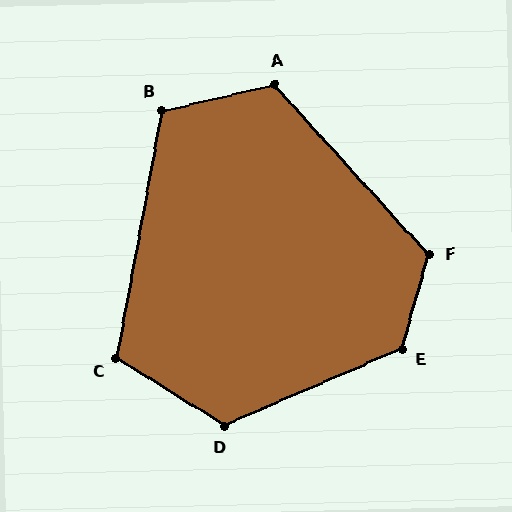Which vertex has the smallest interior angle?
C, at approximately 112 degrees.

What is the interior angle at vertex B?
Approximately 114 degrees (obtuse).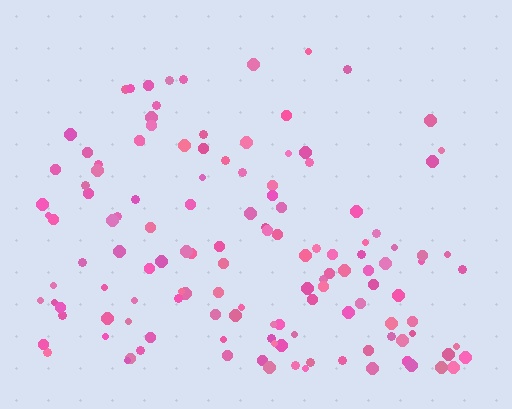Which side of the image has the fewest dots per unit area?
The top.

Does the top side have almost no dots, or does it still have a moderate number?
Still a moderate number, just noticeably fewer than the bottom.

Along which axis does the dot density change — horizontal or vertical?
Vertical.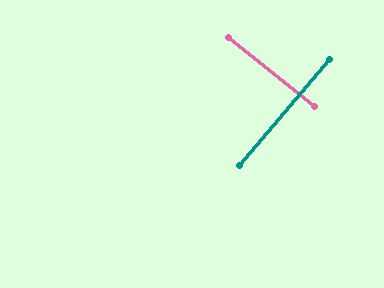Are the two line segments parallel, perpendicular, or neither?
Perpendicular — they meet at approximately 88°.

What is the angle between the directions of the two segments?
Approximately 88 degrees.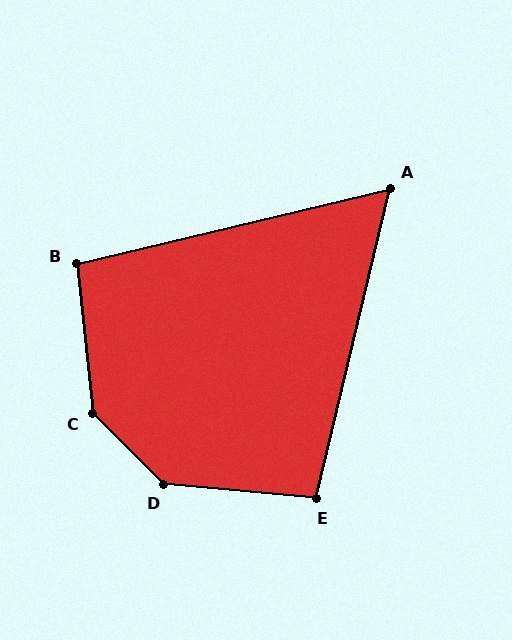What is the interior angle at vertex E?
Approximately 98 degrees (obtuse).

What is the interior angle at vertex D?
Approximately 141 degrees (obtuse).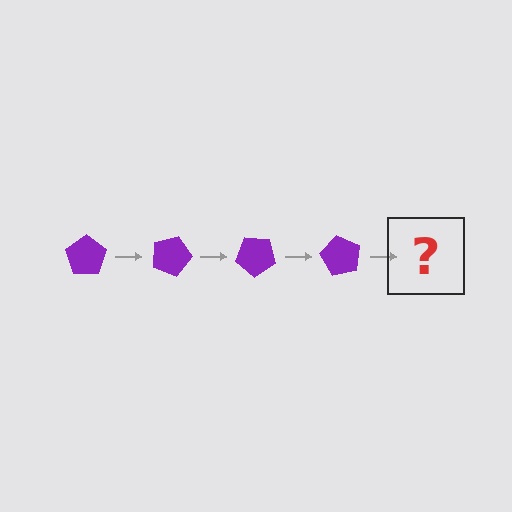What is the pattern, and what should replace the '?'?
The pattern is that the pentagon rotates 20 degrees each step. The '?' should be a purple pentagon rotated 80 degrees.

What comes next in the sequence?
The next element should be a purple pentagon rotated 80 degrees.